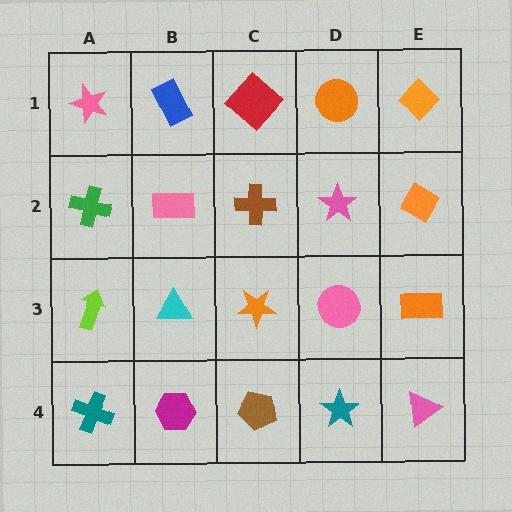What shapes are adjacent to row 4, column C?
An orange star (row 3, column C), a magenta hexagon (row 4, column B), a teal star (row 4, column D).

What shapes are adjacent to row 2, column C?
A red diamond (row 1, column C), an orange star (row 3, column C), a pink rectangle (row 2, column B), a pink star (row 2, column D).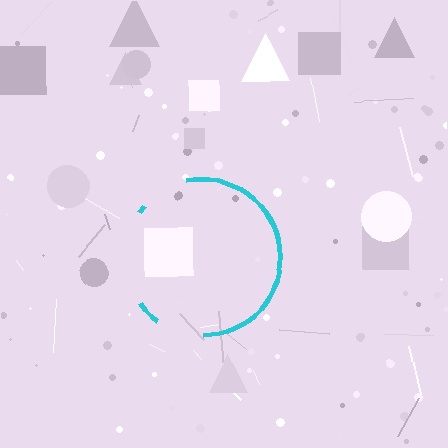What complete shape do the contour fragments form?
The contour fragments form a circle.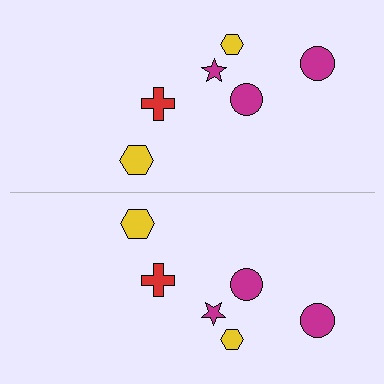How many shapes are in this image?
There are 12 shapes in this image.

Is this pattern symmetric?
Yes, this pattern has bilateral (reflection) symmetry.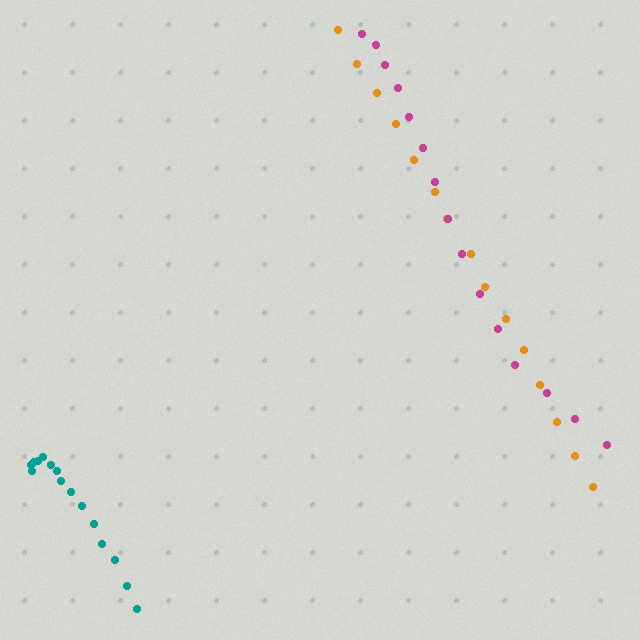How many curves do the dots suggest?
There are 3 distinct paths.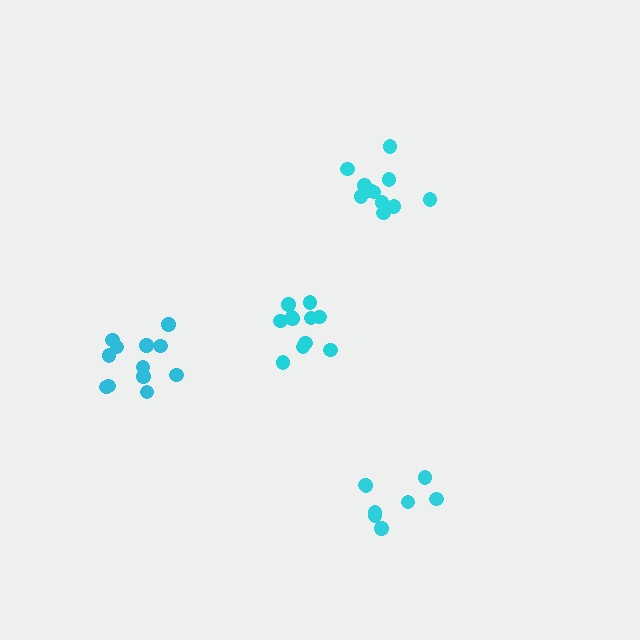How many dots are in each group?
Group 1: 11 dots, Group 2: 12 dots, Group 3: 11 dots, Group 4: 8 dots (42 total).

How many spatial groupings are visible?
There are 4 spatial groupings.